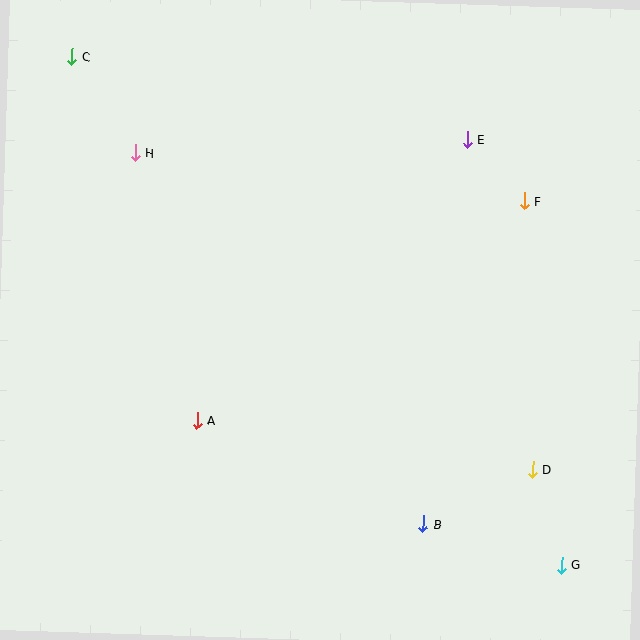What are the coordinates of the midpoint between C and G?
The midpoint between C and G is at (317, 311).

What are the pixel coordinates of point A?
Point A is at (197, 420).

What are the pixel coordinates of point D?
Point D is at (533, 470).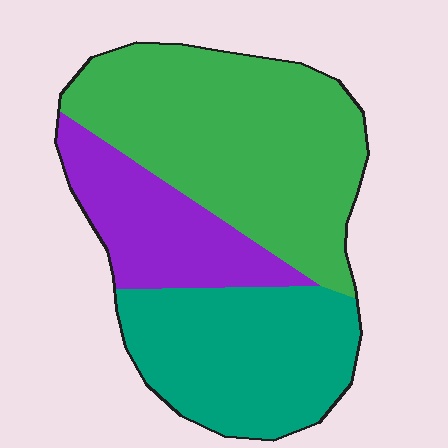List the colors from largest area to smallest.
From largest to smallest: green, teal, purple.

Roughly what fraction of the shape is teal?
Teal takes up about one third (1/3) of the shape.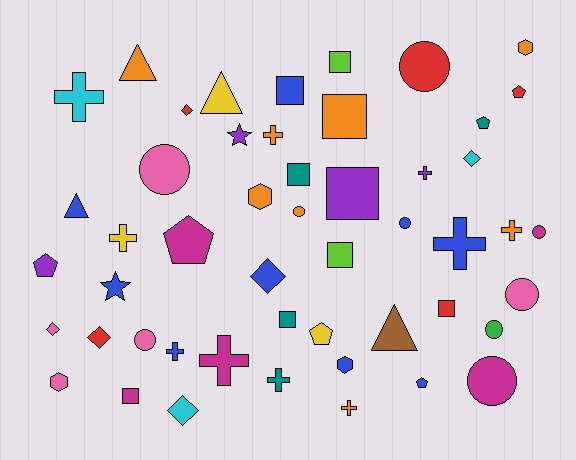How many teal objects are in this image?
There are 4 teal objects.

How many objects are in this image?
There are 50 objects.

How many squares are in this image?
There are 9 squares.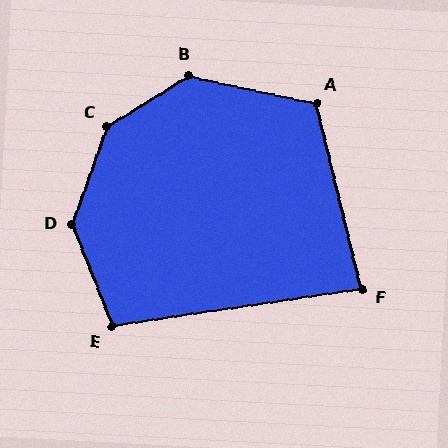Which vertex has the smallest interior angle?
F, at approximately 85 degrees.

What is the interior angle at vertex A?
Approximately 116 degrees (obtuse).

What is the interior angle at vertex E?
Approximately 103 degrees (obtuse).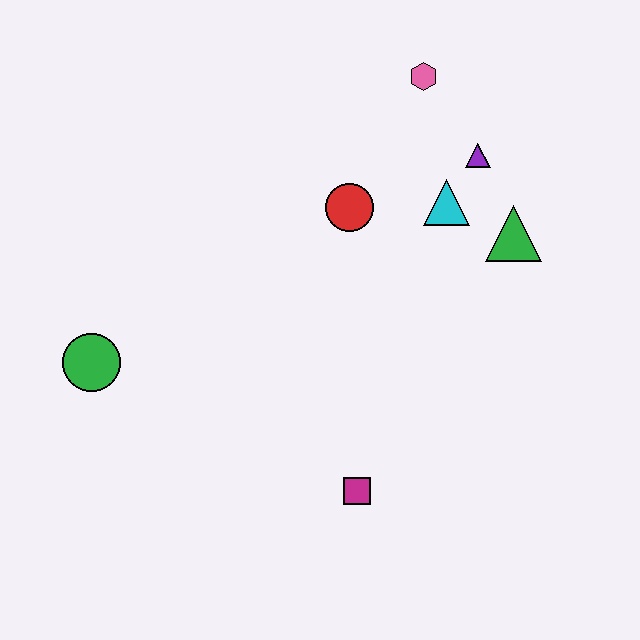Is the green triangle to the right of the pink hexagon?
Yes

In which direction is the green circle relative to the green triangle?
The green circle is to the left of the green triangle.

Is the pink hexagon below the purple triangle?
No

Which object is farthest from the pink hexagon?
The green circle is farthest from the pink hexagon.